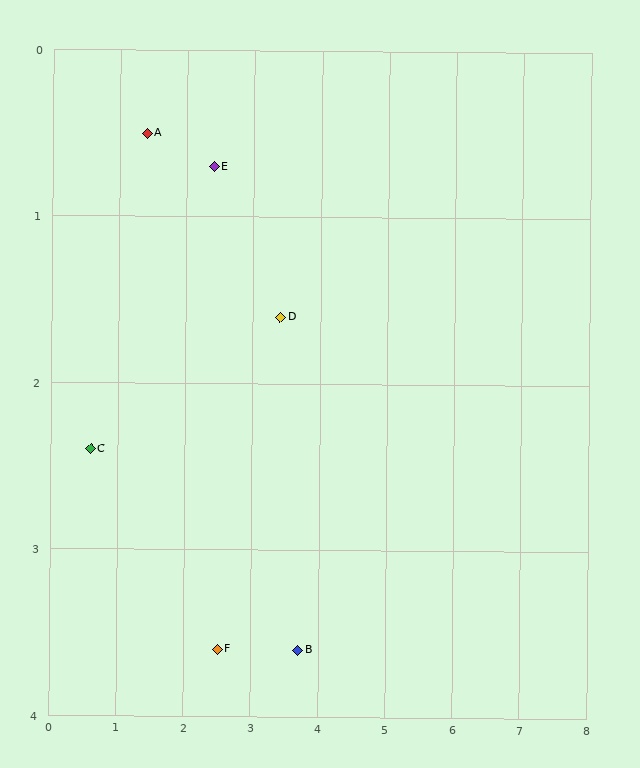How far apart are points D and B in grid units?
Points D and B are about 2.0 grid units apart.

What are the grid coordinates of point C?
Point C is at approximately (0.6, 2.4).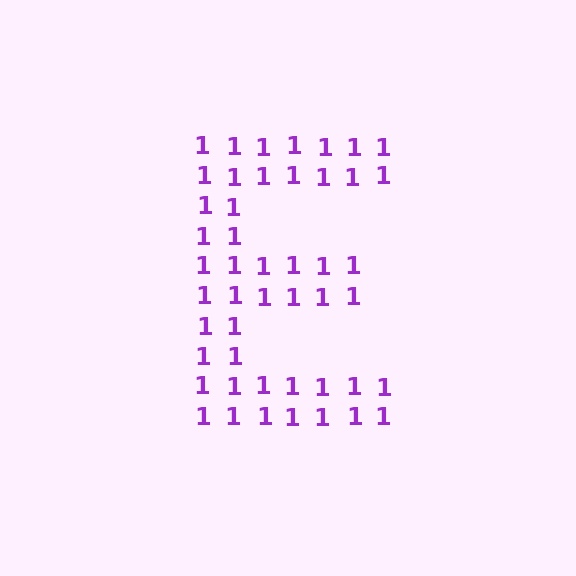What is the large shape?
The large shape is the letter E.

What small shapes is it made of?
It is made of small digit 1's.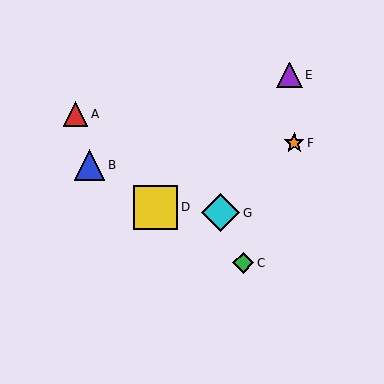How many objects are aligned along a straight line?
3 objects (B, C, D) are aligned along a straight line.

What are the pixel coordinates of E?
Object E is at (289, 75).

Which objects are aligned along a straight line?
Objects B, C, D are aligned along a straight line.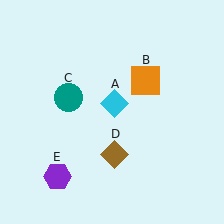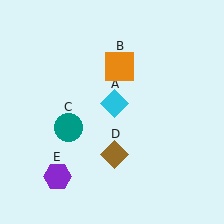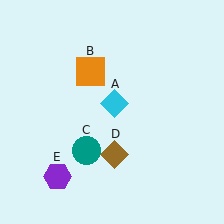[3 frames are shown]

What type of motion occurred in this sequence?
The orange square (object B), teal circle (object C) rotated counterclockwise around the center of the scene.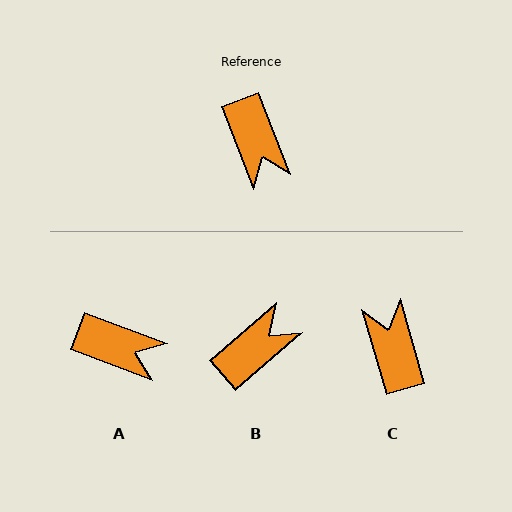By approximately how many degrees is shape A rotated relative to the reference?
Approximately 48 degrees counter-clockwise.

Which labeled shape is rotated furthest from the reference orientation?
C, about 175 degrees away.